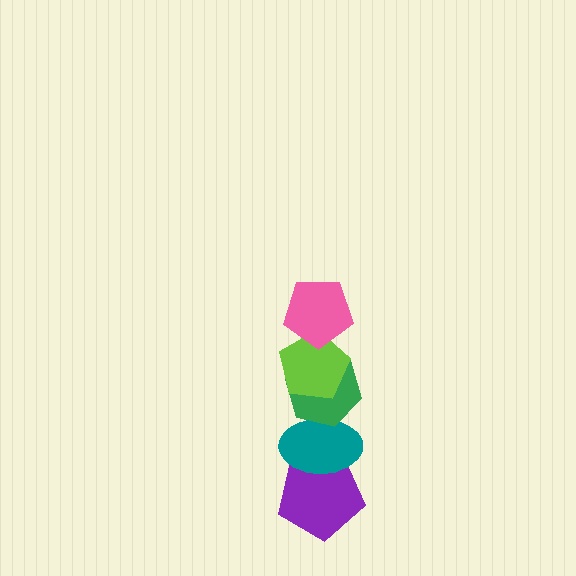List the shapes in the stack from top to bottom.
From top to bottom: the pink pentagon, the lime pentagon, the green hexagon, the teal ellipse, the purple pentagon.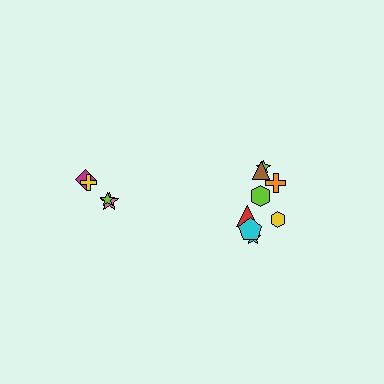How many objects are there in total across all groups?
There are 12 objects.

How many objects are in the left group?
There are 4 objects.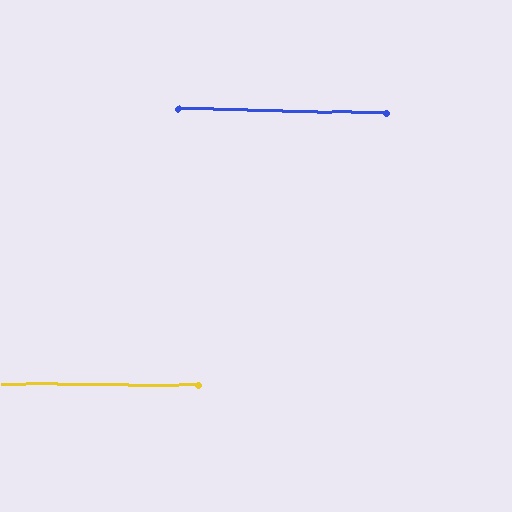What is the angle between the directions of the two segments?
Approximately 1 degree.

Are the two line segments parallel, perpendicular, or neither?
Parallel — their directions differ by only 0.8°.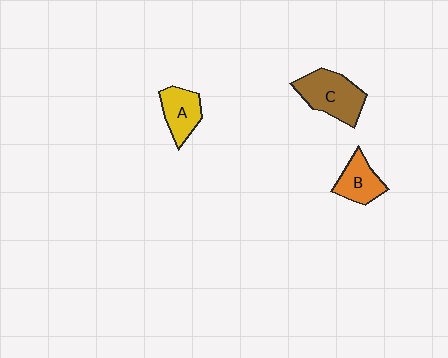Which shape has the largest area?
Shape C (brown).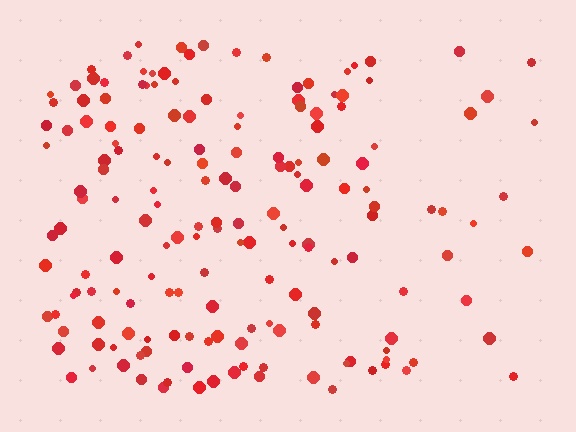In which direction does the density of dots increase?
From right to left, with the left side densest.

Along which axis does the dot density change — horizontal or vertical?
Horizontal.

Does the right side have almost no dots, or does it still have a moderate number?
Still a moderate number, just noticeably fewer than the left.